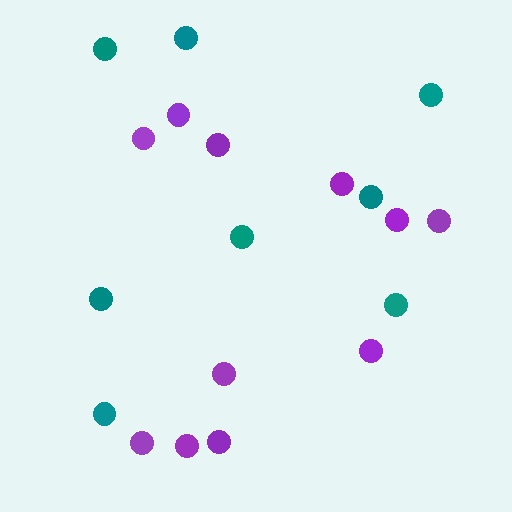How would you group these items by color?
There are 2 groups: one group of teal circles (8) and one group of purple circles (11).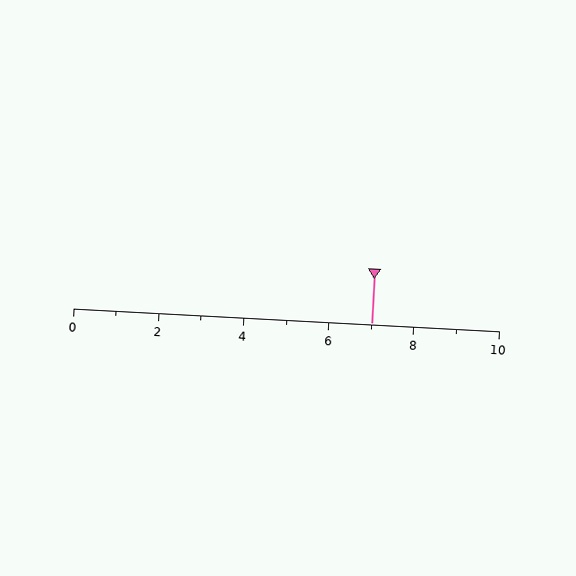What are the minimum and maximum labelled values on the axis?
The axis runs from 0 to 10.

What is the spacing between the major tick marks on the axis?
The major ticks are spaced 2 apart.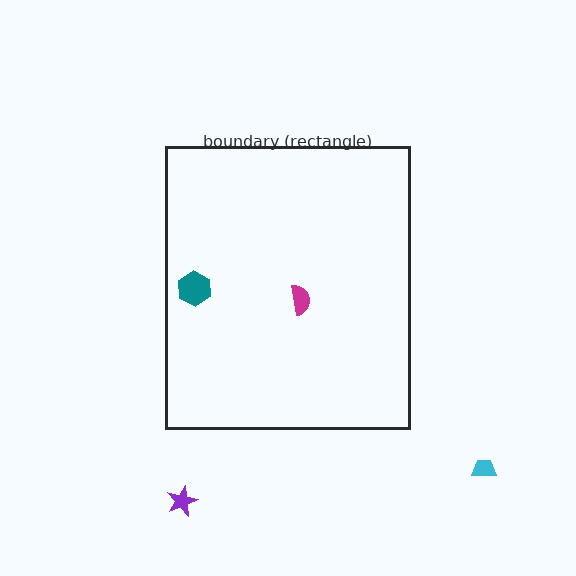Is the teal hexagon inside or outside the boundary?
Inside.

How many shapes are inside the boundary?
2 inside, 2 outside.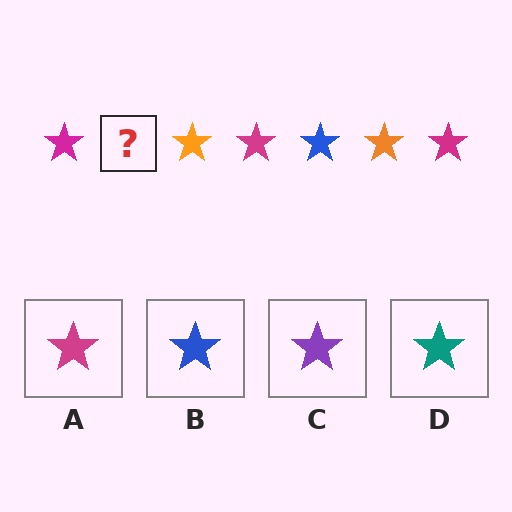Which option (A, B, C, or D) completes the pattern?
B.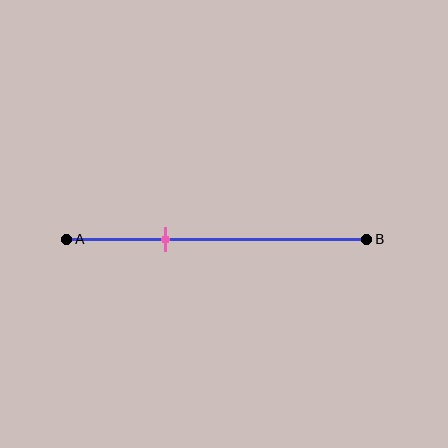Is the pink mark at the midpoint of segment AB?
No, the mark is at about 35% from A, not at the 50% midpoint.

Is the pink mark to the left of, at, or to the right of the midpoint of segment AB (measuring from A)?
The pink mark is to the left of the midpoint of segment AB.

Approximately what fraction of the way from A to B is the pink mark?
The pink mark is approximately 35% of the way from A to B.